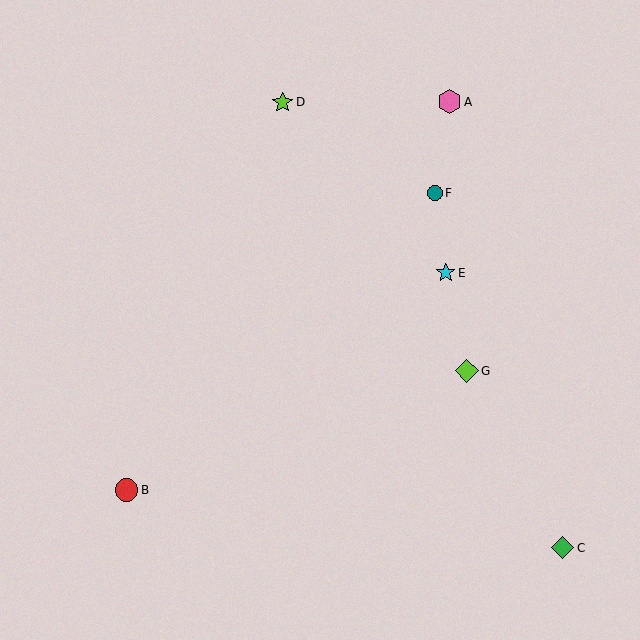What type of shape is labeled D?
Shape D is a lime star.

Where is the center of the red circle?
The center of the red circle is at (126, 490).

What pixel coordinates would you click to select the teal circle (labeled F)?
Click at (435, 193) to select the teal circle F.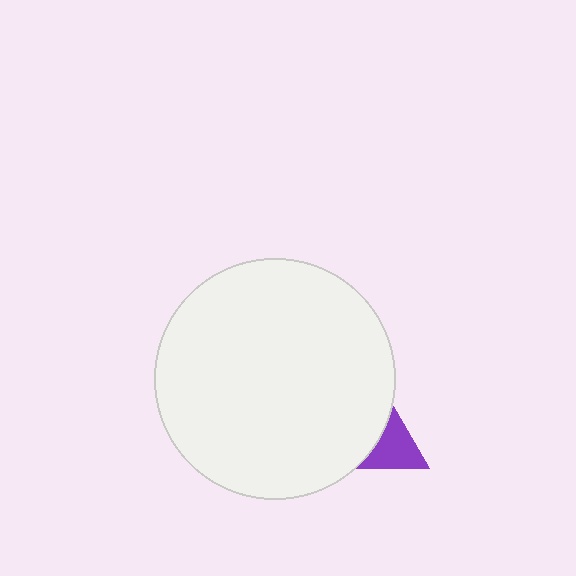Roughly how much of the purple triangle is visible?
A small part of it is visible (roughly 31%).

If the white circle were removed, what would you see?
You would see the complete purple triangle.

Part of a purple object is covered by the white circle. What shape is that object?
It is a triangle.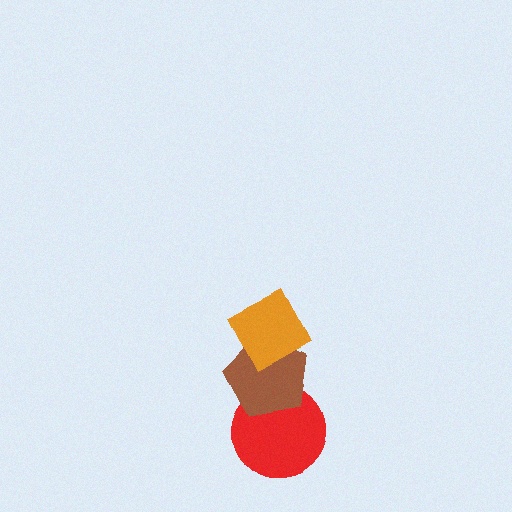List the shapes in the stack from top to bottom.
From top to bottom: the orange diamond, the brown pentagon, the red circle.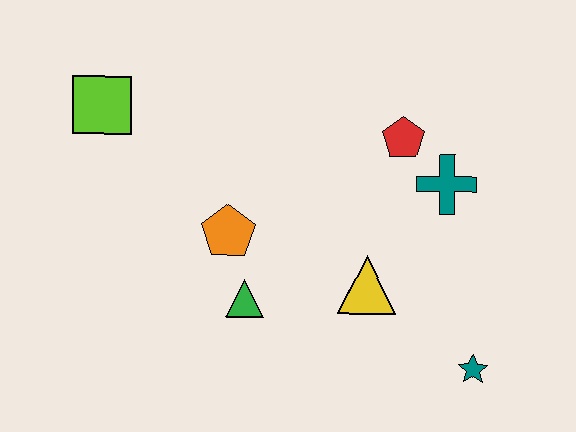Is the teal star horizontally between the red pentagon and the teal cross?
No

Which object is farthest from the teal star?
The lime square is farthest from the teal star.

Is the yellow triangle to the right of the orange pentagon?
Yes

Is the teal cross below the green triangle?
No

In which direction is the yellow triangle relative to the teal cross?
The yellow triangle is below the teal cross.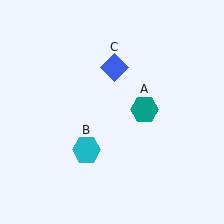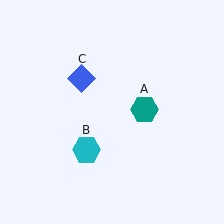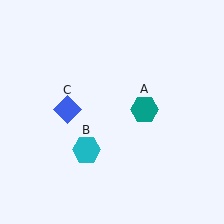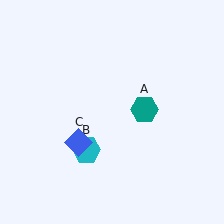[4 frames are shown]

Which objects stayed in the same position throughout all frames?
Teal hexagon (object A) and cyan hexagon (object B) remained stationary.